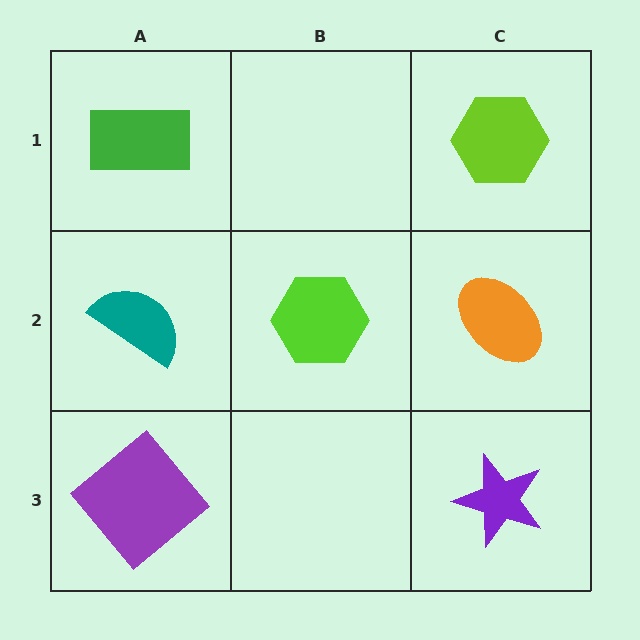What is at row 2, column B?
A lime hexagon.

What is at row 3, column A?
A purple diamond.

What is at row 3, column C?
A purple star.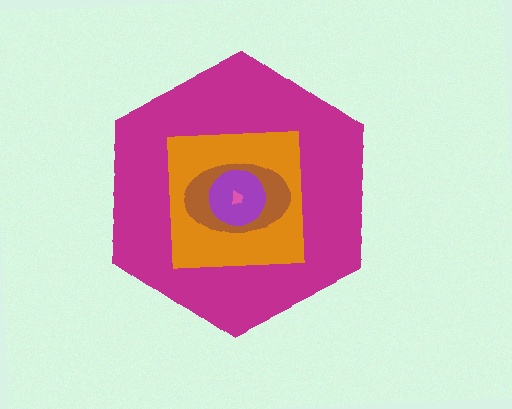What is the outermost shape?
The magenta hexagon.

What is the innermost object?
The pink trapezoid.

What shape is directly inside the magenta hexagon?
The orange square.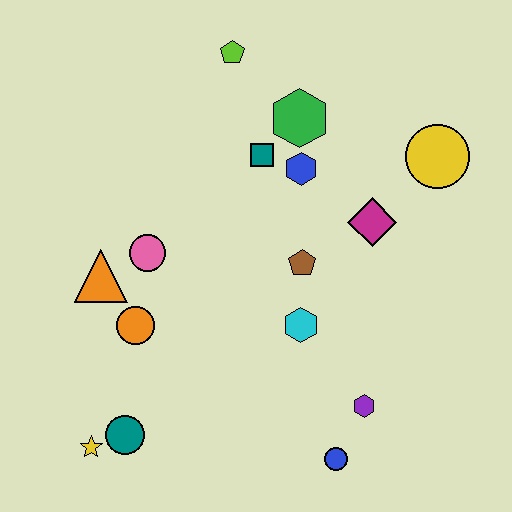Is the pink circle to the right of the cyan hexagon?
No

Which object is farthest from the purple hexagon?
The lime pentagon is farthest from the purple hexagon.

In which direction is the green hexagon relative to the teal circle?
The green hexagon is above the teal circle.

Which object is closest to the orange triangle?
The pink circle is closest to the orange triangle.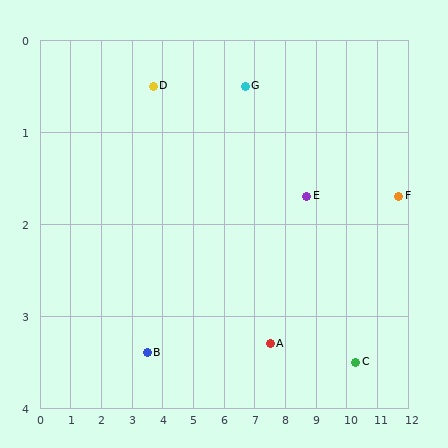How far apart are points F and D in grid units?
Points F and D are about 8.1 grid units apart.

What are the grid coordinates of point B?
Point B is at approximately (3.5, 3.4).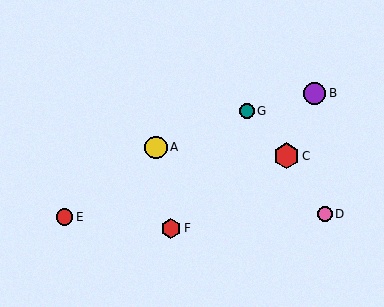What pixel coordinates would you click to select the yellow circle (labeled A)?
Click at (156, 147) to select the yellow circle A.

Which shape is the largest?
The red hexagon (labeled C) is the largest.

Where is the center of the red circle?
The center of the red circle is at (65, 217).